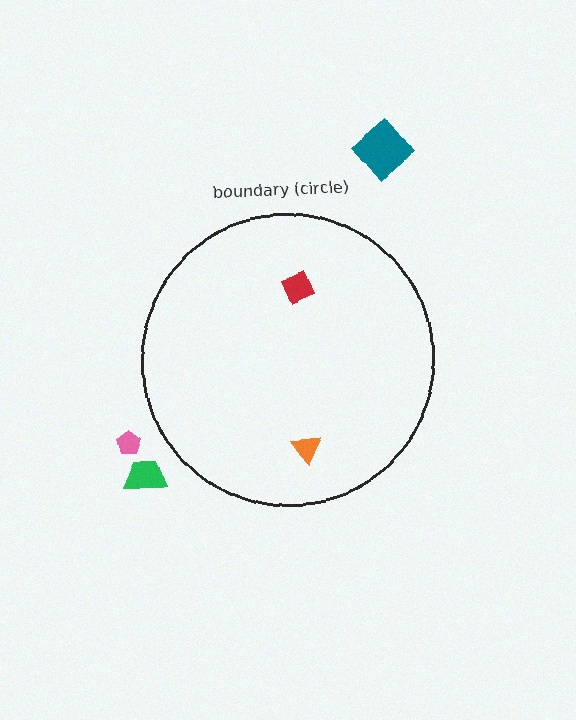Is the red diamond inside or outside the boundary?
Inside.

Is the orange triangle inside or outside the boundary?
Inside.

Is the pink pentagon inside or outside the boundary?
Outside.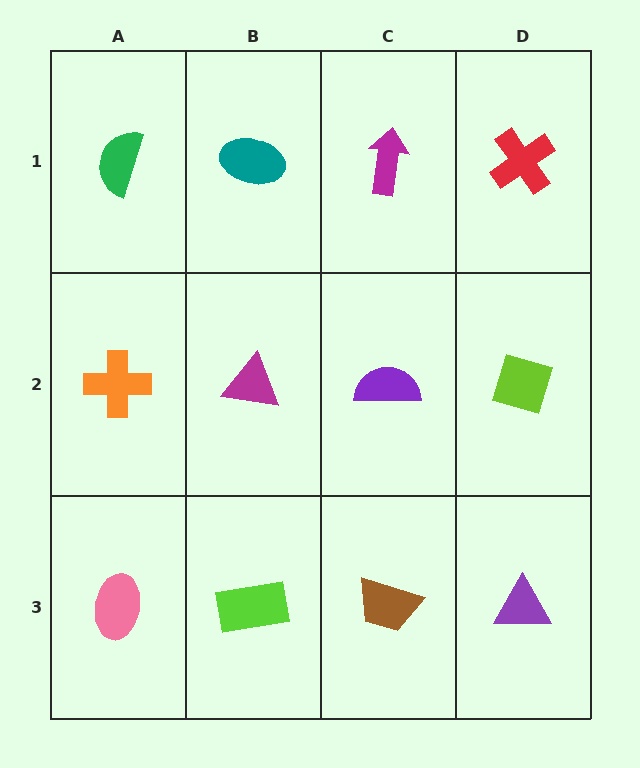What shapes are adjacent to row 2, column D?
A red cross (row 1, column D), a purple triangle (row 3, column D), a purple semicircle (row 2, column C).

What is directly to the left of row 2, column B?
An orange cross.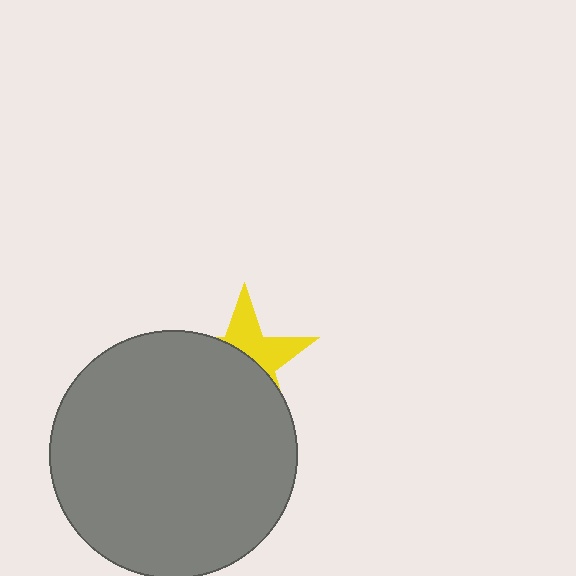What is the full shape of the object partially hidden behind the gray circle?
The partially hidden object is a yellow star.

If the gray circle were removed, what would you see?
You would see the complete yellow star.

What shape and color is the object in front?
The object in front is a gray circle.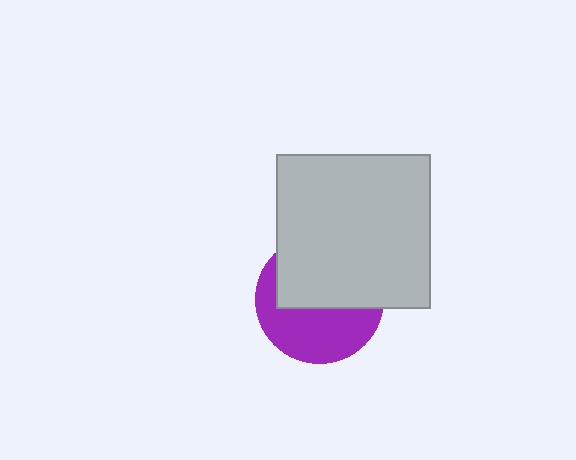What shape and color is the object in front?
The object in front is a light gray square.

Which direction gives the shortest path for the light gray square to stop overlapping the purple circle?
Moving up gives the shortest separation.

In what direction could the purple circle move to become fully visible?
The purple circle could move down. That would shift it out from behind the light gray square entirely.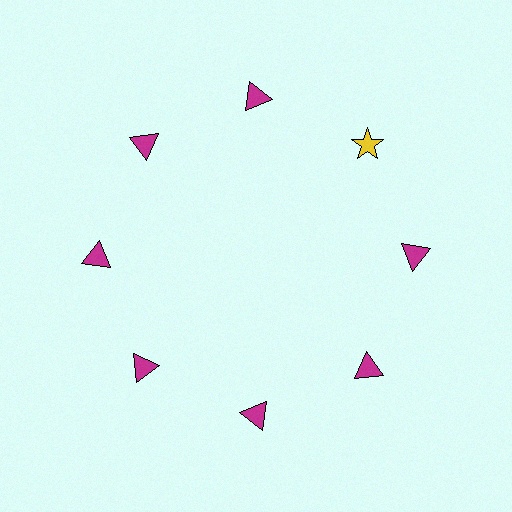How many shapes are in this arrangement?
There are 8 shapes arranged in a ring pattern.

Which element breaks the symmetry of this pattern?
The yellow star at roughly the 2 o'clock position breaks the symmetry. All other shapes are magenta triangles.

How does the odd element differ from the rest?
It differs in both color (yellow instead of magenta) and shape (star instead of triangle).